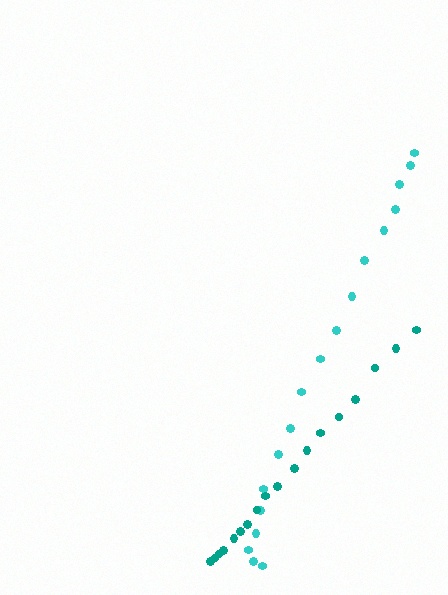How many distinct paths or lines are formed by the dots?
There are 2 distinct paths.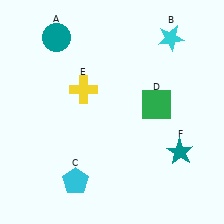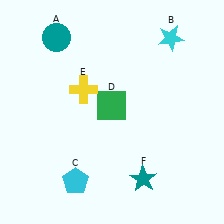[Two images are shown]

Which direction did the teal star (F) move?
The teal star (F) moved left.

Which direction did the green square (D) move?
The green square (D) moved left.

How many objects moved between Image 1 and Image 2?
2 objects moved between the two images.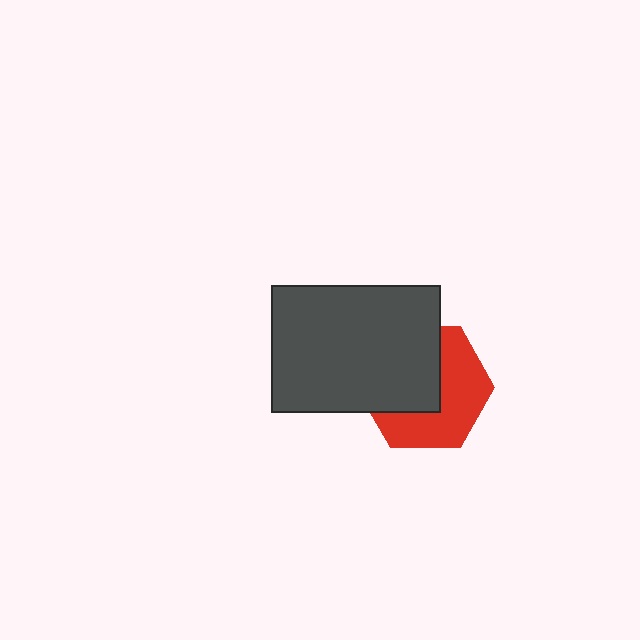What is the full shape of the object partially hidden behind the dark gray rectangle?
The partially hidden object is a red hexagon.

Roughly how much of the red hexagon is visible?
About half of it is visible (roughly 51%).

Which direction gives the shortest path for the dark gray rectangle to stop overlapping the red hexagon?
Moving toward the upper-left gives the shortest separation.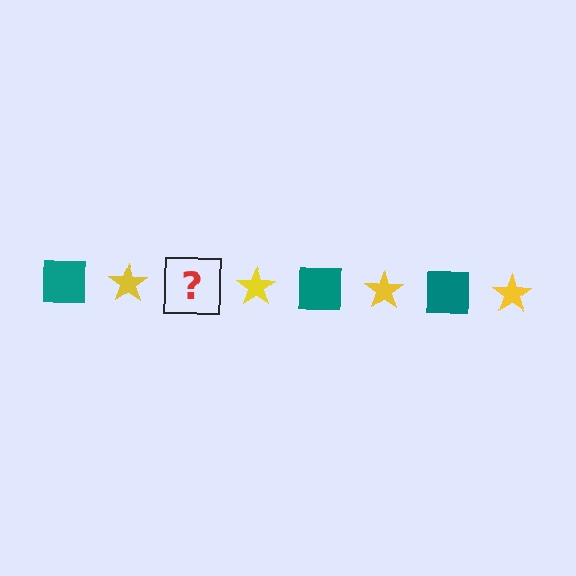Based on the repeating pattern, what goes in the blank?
The blank should be a teal square.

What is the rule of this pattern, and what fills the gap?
The rule is that the pattern alternates between teal square and yellow star. The gap should be filled with a teal square.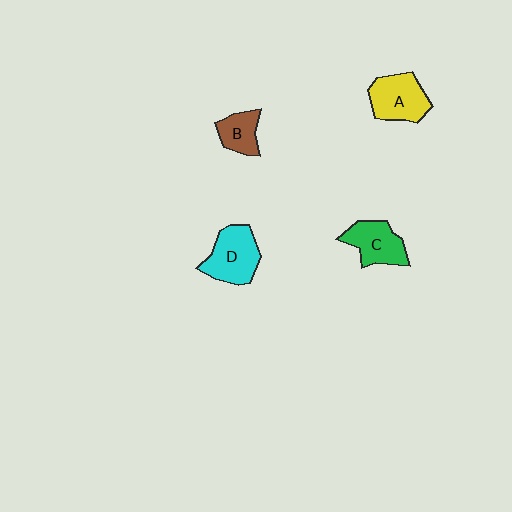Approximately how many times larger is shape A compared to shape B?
Approximately 1.6 times.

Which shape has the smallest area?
Shape B (brown).